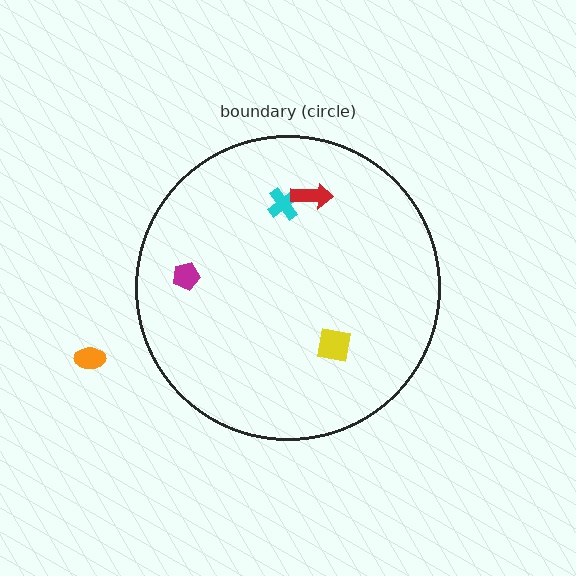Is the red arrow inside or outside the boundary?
Inside.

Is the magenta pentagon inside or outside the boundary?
Inside.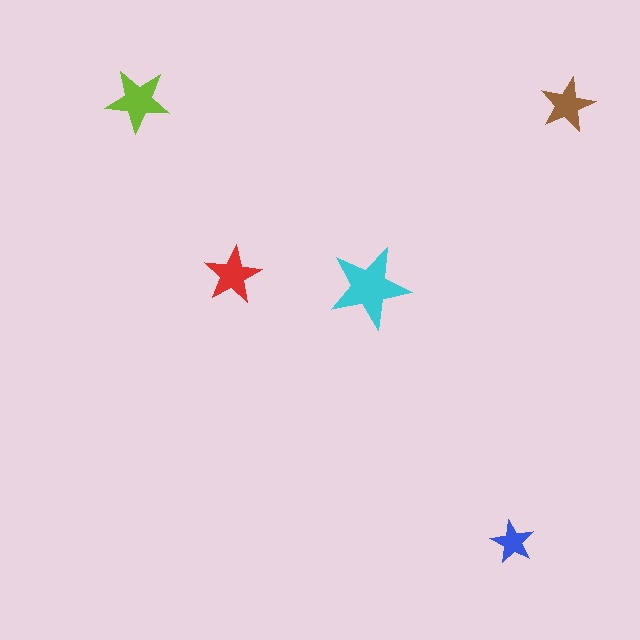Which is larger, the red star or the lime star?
The lime one.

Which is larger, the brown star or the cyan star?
The cyan one.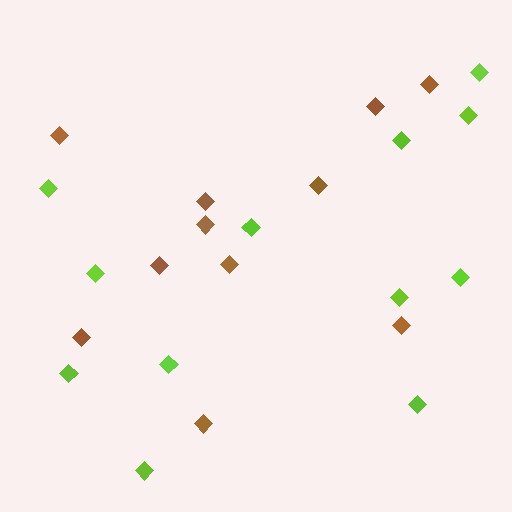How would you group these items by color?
There are 2 groups: one group of lime diamonds (12) and one group of brown diamonds (11).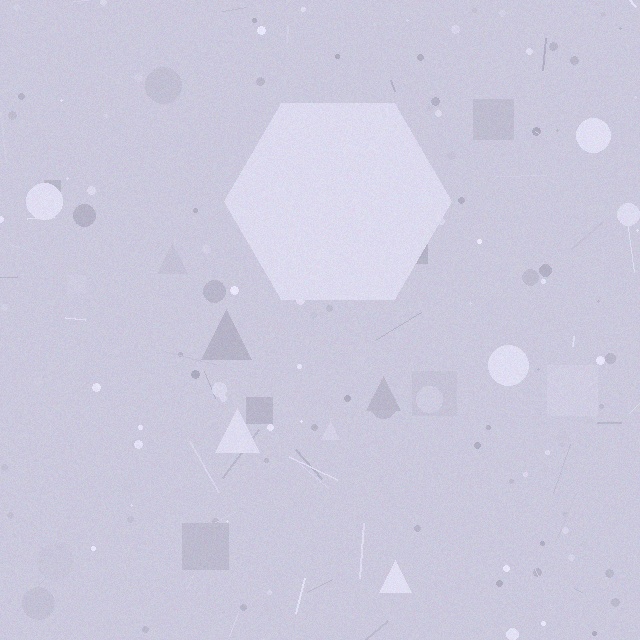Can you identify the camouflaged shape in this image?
The camouflaged shape is a hexagon.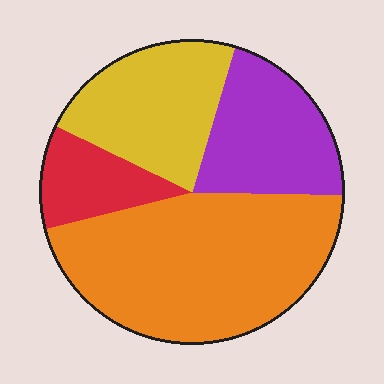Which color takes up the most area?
Orange, at roughly 45%.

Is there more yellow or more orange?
Orange.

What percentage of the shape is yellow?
Yellow covers around 25% of the shape.